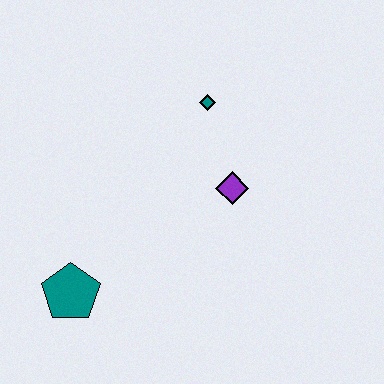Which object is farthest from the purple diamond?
The teal pentagon is farthest from the purple diamond.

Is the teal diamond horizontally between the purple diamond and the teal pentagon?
Yes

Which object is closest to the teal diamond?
The purple diamond is closest to the teal diamond.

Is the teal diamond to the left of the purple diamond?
Yes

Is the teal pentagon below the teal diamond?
Yes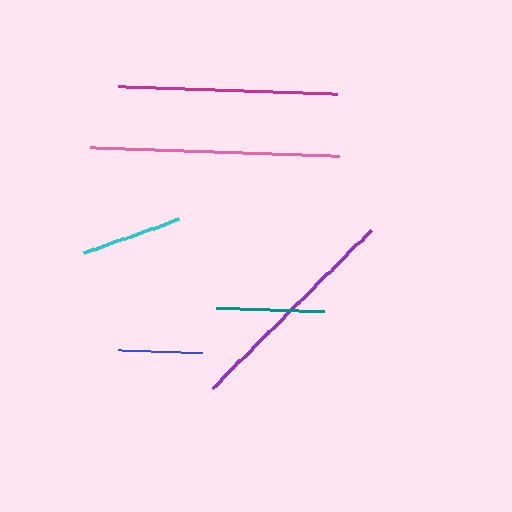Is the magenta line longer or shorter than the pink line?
The pink line is longer than the magenta line.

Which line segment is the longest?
The pink line is the longest at approximately 250 pixels.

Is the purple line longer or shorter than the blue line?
The purple line is longer than the blue line.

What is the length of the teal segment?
The teal segment is approximately 107 pixels long.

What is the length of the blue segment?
The blue segment is approximately 84 pixels long.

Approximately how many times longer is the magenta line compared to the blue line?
The magenta line is approximately 2.6 times the length of the blue line.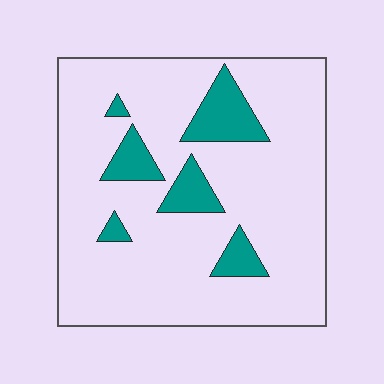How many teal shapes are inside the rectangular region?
6.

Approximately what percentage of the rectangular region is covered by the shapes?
Approximately 15%.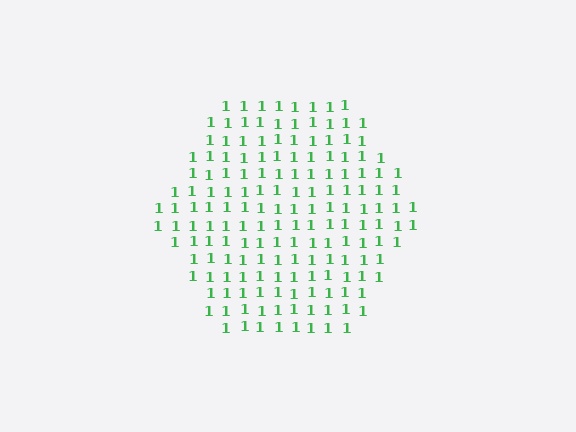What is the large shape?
The large shape is a hexagon.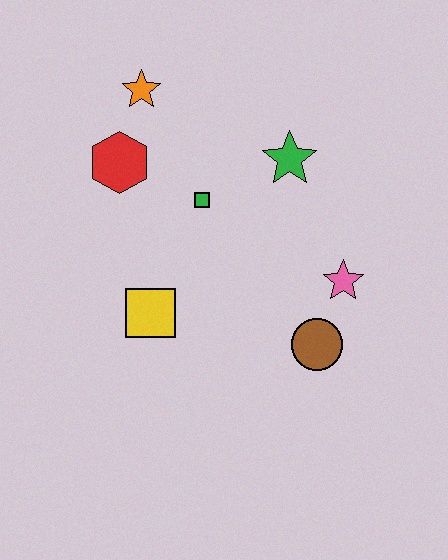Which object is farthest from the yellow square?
The orange star is farthest from the yellow square.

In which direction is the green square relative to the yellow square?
The green square is above the yellow square.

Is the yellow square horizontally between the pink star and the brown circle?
No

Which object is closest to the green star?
The green square is closest to the green star.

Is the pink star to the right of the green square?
Yes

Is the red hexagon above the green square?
Yes